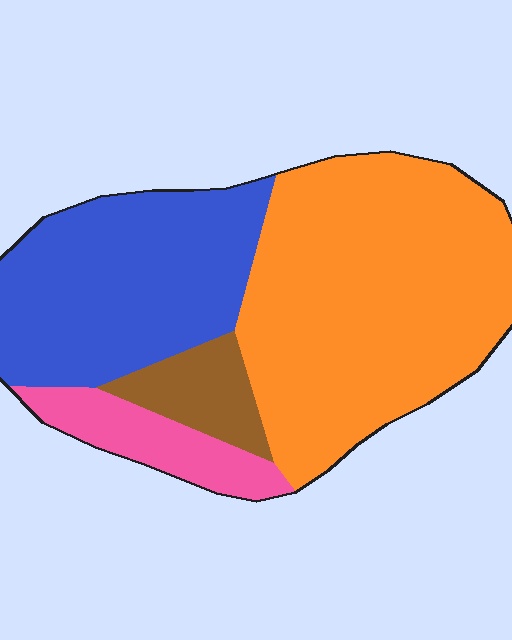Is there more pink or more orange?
Orange.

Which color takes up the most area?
Orange, at roughly 50%.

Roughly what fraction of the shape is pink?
Pink covers roughly 10% of the shape.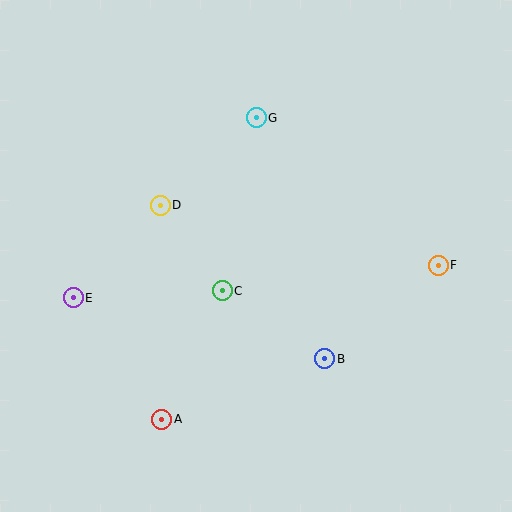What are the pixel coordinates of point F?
Point F is at (438, 265).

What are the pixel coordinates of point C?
Point C is at (222, 291).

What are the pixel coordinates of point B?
Point B is at (325, 359).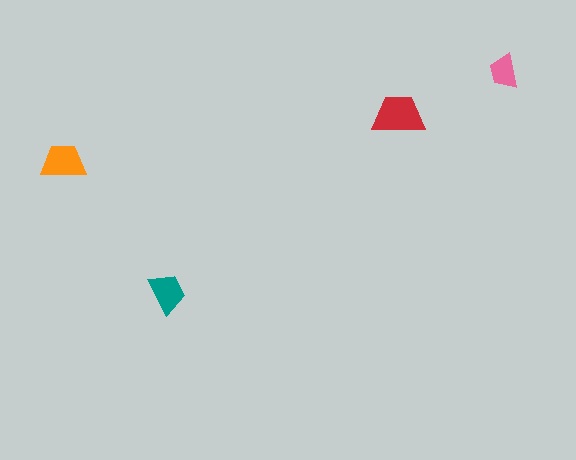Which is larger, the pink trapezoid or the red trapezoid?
The red one.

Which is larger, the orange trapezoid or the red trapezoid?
The red one.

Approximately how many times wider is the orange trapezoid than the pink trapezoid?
About 1.5 times wider.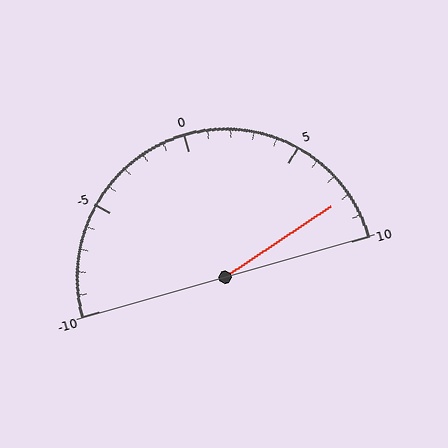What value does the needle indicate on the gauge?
The needle indicates approximately 8.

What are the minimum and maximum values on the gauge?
The gauge ranges from -10 to 10.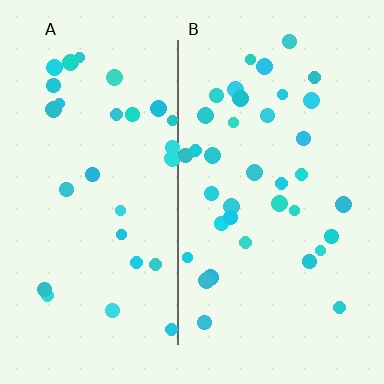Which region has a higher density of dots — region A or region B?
B (the right).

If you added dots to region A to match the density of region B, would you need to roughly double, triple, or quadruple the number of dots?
Approximately double.